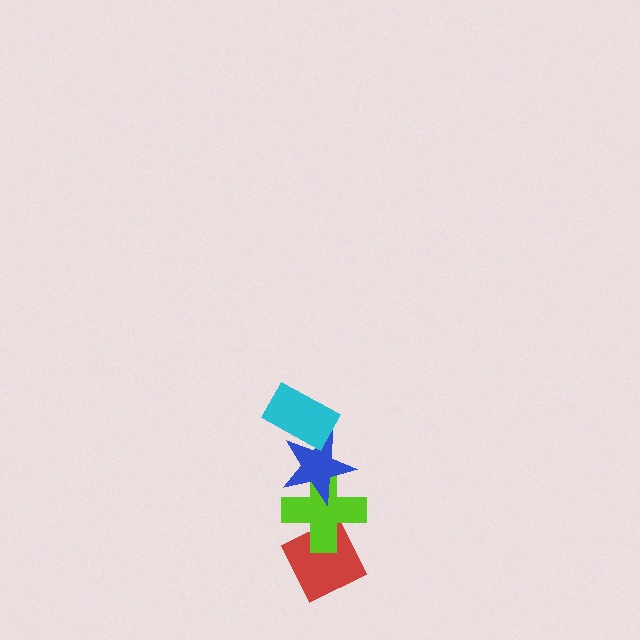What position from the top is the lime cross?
The lime cross is 3rd from the top.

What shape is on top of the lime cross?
The blue star is on top of the lime cross.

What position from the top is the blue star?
The blue star is 2nd from the top.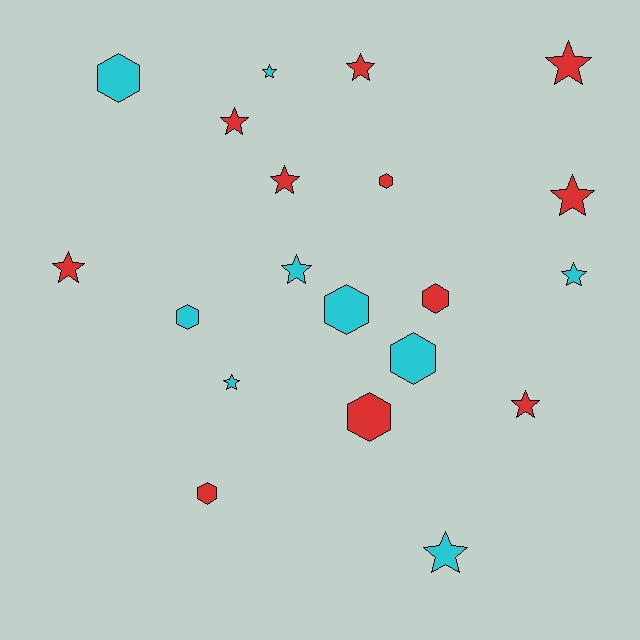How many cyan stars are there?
There are 5 cyan stars.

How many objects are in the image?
There are 20 objects.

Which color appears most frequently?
Red, with 11 objects.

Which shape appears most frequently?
Star, with 12 objects.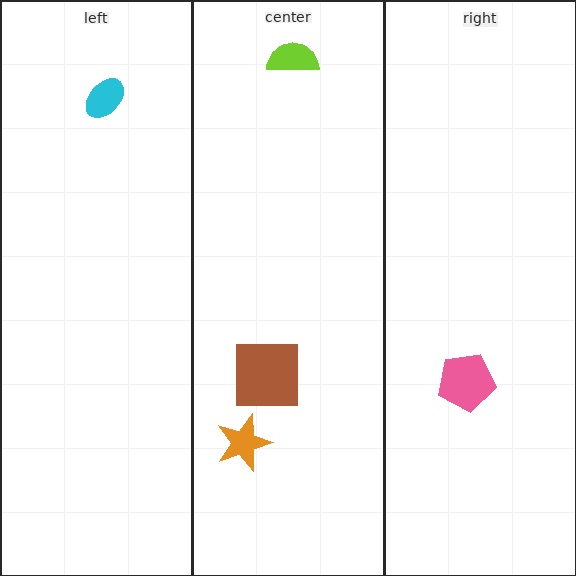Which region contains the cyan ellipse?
The left region.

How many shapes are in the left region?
1.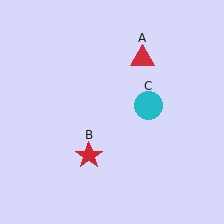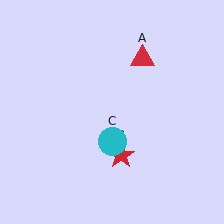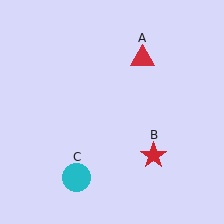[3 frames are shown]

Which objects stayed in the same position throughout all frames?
Red triangle (object A) remained stationary.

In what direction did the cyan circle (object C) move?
The cyan circle (object C) moved down and to the left.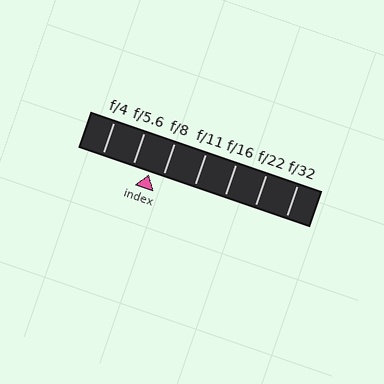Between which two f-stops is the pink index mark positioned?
The index mark is between f/5.6 and f/8.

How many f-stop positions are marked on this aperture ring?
There are 7 f-stop positions marked.